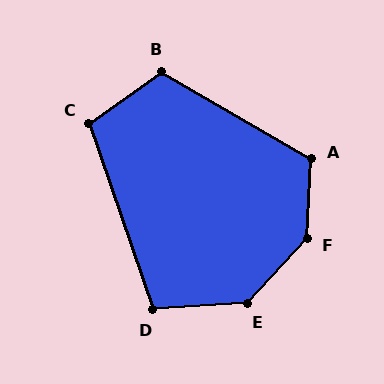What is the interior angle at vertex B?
Approximately 114 degrees (obtuse).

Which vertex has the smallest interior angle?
D, at approximately 105 degrees.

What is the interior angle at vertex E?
Approximately 137 degrees (obtuse).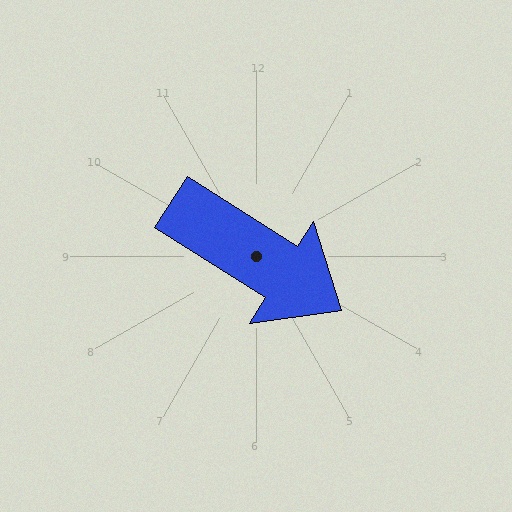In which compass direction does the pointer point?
Southeast.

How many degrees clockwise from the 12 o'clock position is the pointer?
Approximately 122 degrees.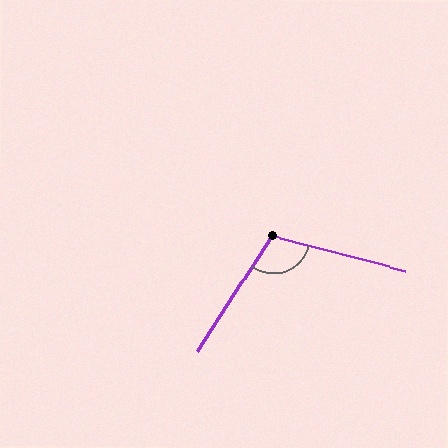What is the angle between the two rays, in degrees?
Approximately 108 degrees.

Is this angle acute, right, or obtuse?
It is obtuse.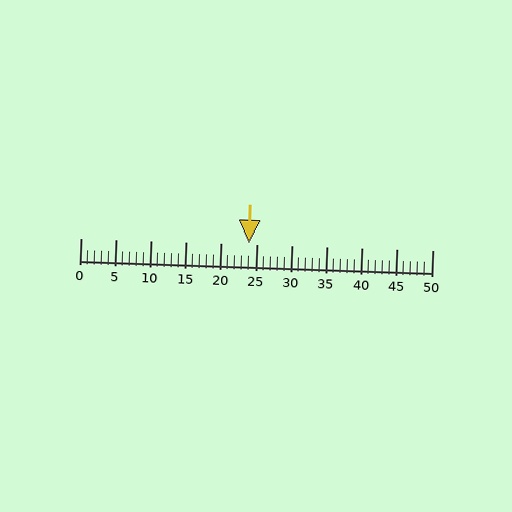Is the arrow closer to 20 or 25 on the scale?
The arrow is closer to 25.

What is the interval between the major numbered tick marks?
The major tick marks are spaced 5 units apart.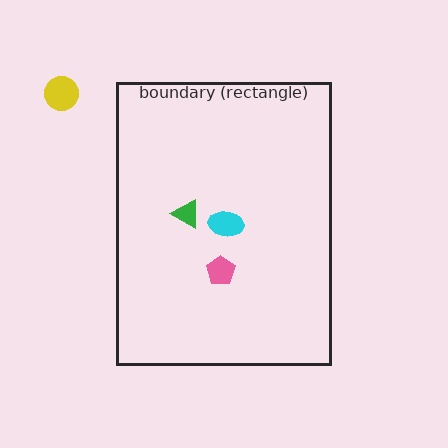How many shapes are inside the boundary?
3 inside, 1 outside.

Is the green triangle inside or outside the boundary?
Inside.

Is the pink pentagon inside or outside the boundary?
Inside.